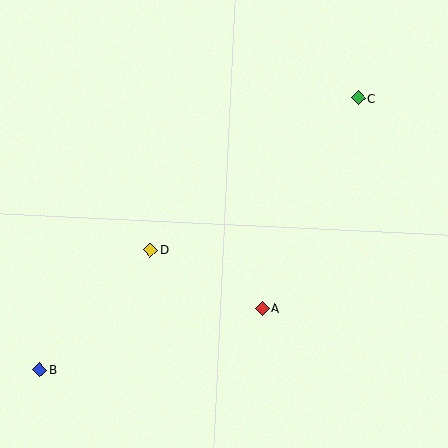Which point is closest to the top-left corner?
Point D is closest to the top-left corner.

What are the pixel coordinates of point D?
Point D is at (150, 250).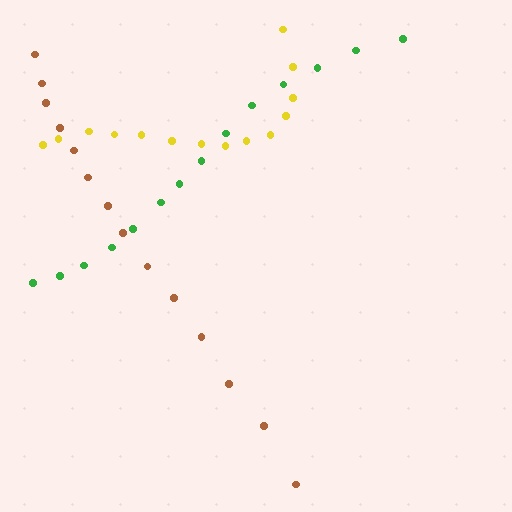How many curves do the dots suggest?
There are 3 distinct paths.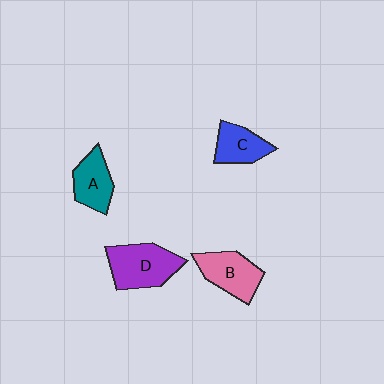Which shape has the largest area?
Shape D (purple).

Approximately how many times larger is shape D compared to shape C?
Approximately 1.6 times.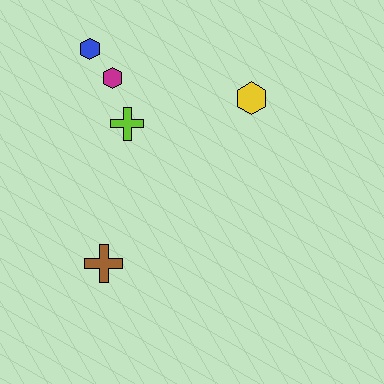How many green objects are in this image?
There are no green objects.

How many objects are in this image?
There are 5 objects.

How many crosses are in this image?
There are 2 crosses.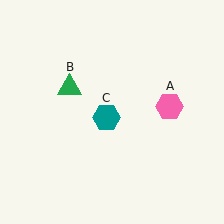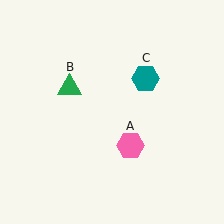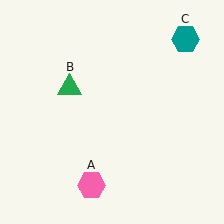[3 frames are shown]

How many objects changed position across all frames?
2 objects changed position: pink hexagon (object A), teal hexagon (object C).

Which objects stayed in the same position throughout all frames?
Green triangle (object B) remained stationary.